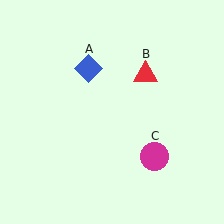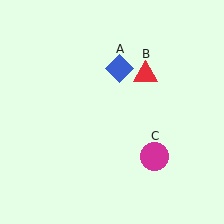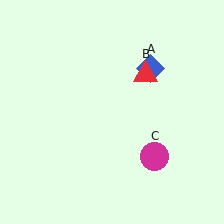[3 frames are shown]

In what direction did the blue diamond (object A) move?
The blue diamond (object A) moved right.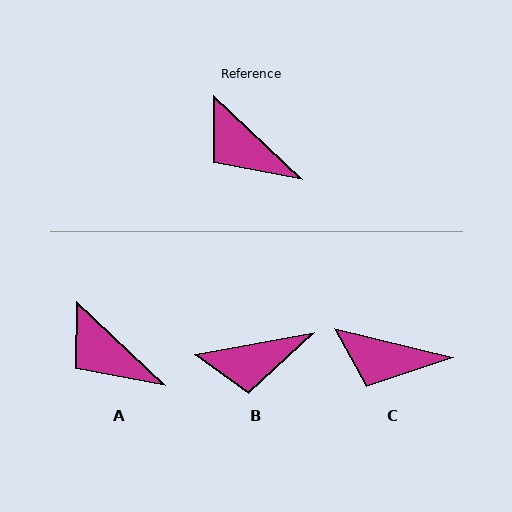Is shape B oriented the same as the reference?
No, it is off by about 54 degrees.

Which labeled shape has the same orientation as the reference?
A.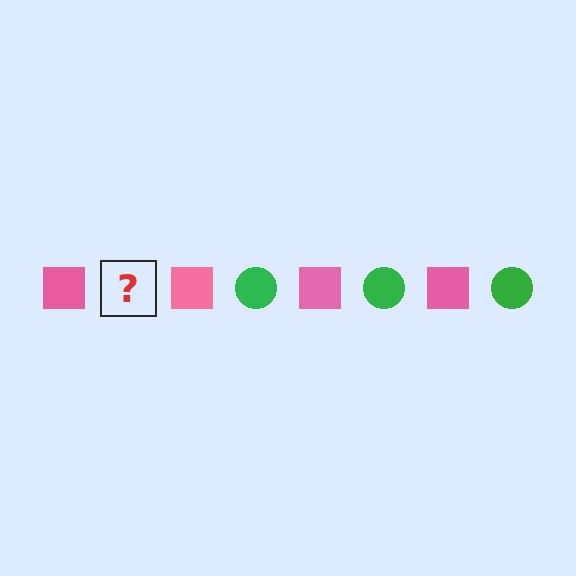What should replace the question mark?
The question mark should be replaced with a green circle.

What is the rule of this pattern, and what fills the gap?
The rule is that the pattern alternates between pink square and green circle. The gap should be filled with a green circle.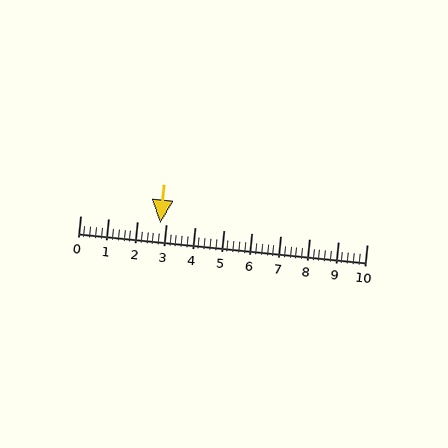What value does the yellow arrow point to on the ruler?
The yellow arrow points to approximately 2.8.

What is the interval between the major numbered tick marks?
The major tick marks are spaced 1 units apart.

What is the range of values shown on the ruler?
The ruler shows values from 0 to 10.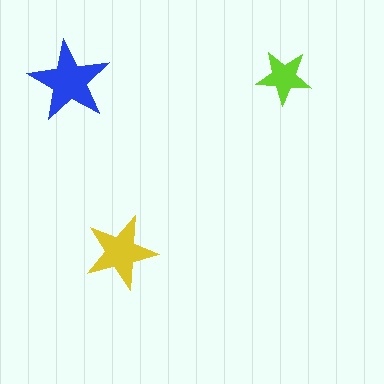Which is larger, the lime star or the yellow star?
The yellow one.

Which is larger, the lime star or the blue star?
The blue one.